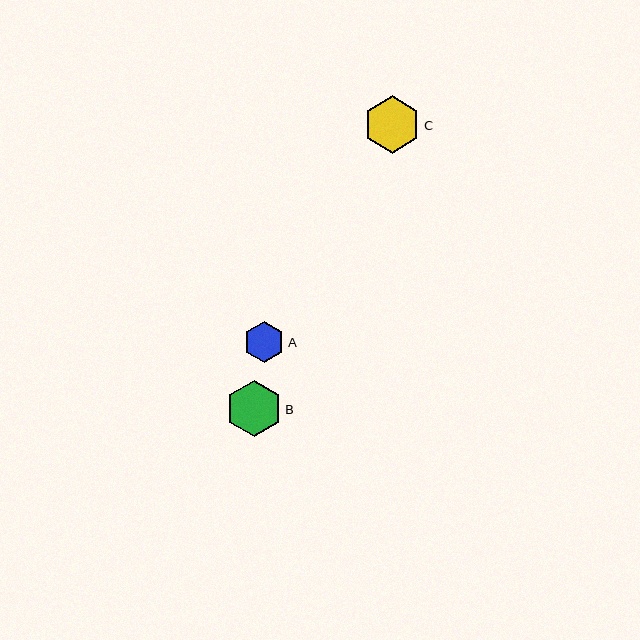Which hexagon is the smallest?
Hexagon A is the smallest with a size of approximately 41 pixels.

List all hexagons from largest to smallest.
From largest to smallest: C, B, A.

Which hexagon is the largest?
Hexagon C is the largest with a size of approximately 57 pixels.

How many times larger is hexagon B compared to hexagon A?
Hexagon B is approximately 1.4 times the size of hexagon A.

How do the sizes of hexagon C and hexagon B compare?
Hexagon C and hexagon B are approximately the same size.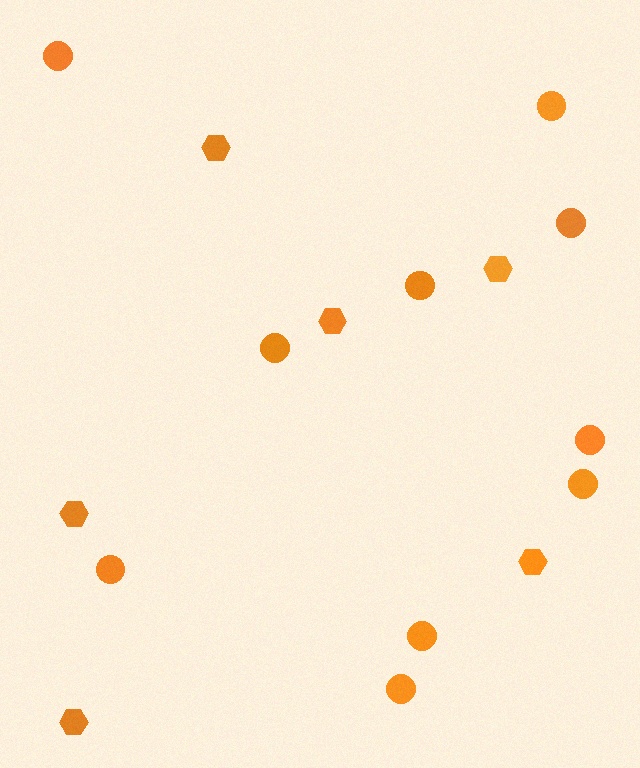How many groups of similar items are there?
There are 2 groups: one group of circles (10) and one group of hexagons (6).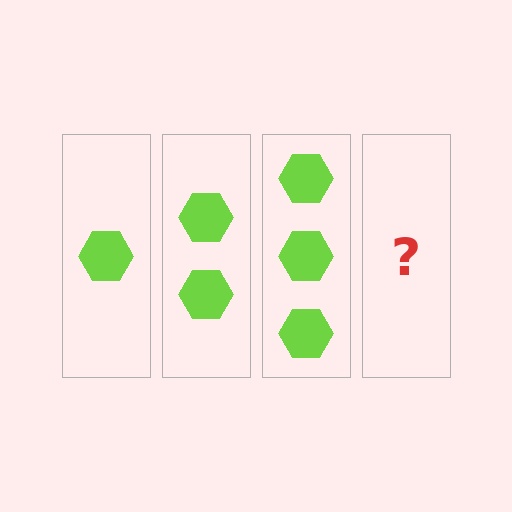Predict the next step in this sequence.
The next step is 4 hexagons.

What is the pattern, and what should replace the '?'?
The pattern is that each step adds one more hexagon. The '?' should be 4 hexagons.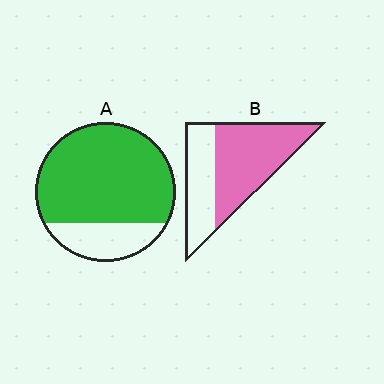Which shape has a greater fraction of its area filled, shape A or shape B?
Shape A.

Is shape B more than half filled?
Yes.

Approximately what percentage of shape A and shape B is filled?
A is approximately 75% and B is approximately 60%.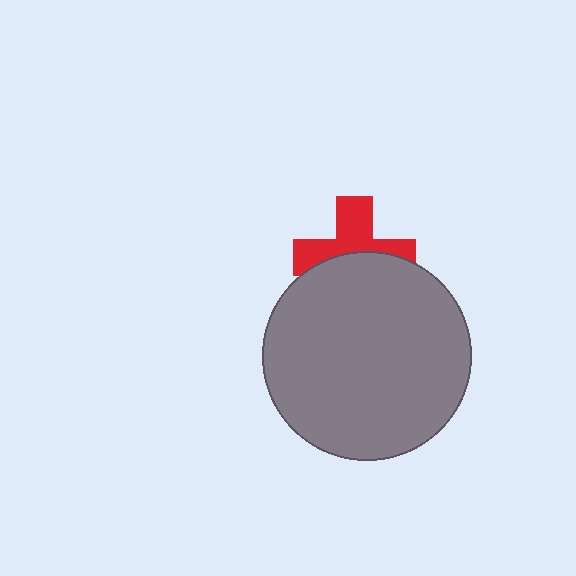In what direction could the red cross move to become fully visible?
The red cross could move up. That would shift it out from behind the gray circle entirely.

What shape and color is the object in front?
The object in front is a gray circle.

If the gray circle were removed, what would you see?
You would see the complete red cross.